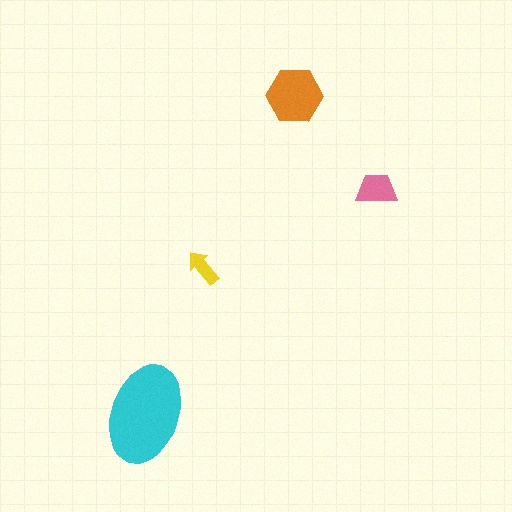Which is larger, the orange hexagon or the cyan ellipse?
The cyan ellipse.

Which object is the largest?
The cyan ellipse.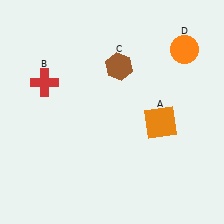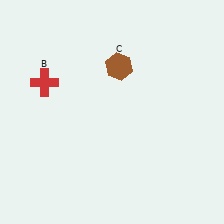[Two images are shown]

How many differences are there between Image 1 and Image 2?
There are 2 differences between the two images.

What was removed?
The orange circle (D), the orange square (A) were removed in Image 2.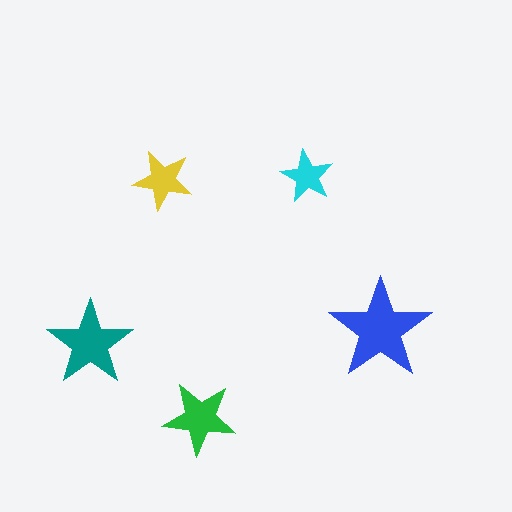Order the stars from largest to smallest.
the blue one, the teal one, the green one, the yellow one, the cyan one.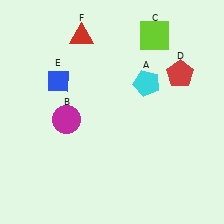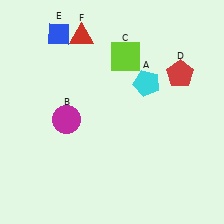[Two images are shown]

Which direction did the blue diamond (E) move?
The blue diamond (E) moved up.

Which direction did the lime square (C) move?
The lime square (C) moved left.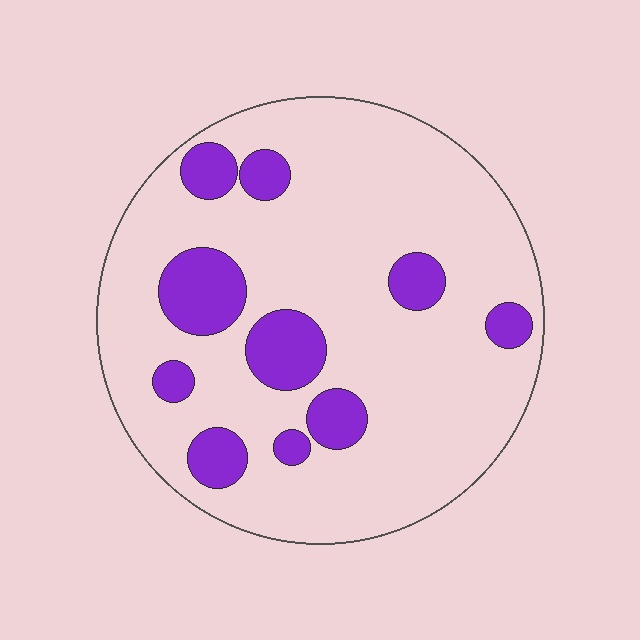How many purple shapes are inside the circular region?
10.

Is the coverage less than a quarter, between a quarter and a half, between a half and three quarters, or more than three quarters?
Less than a quarter.